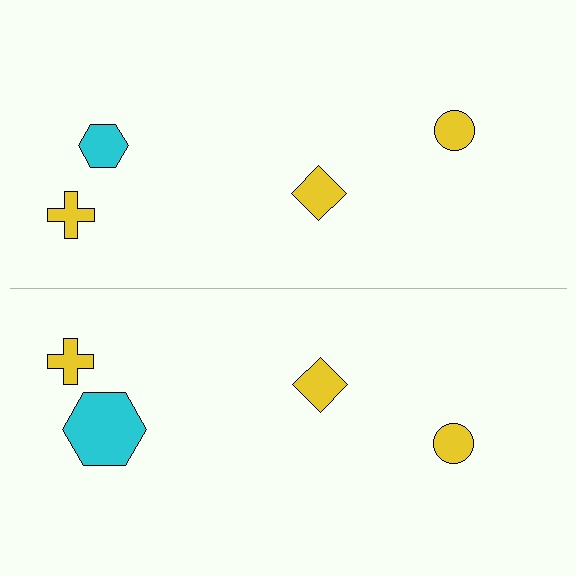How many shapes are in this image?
There are 8 shapes in this image.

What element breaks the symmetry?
The cyan hexagon on the bottom side has a different size than its mirror counterpart.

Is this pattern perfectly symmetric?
No, the pattern is not perfectly symmetric. The cyan hexagon on the bottom side has a different size than its mirror counterpart.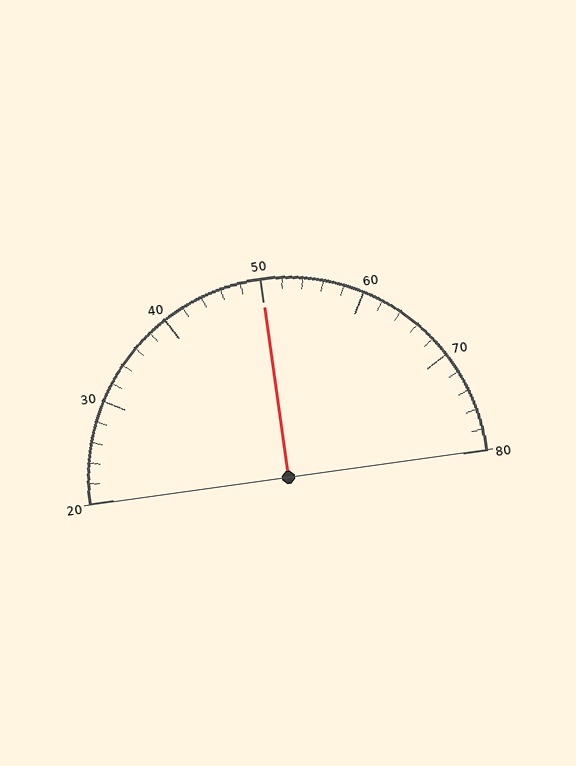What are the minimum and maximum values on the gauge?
The gauge ranges from 20 to 80.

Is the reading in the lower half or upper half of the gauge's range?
The reading is in the upper half of the range (20 to 80).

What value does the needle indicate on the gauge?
The needle indicates approximately 50.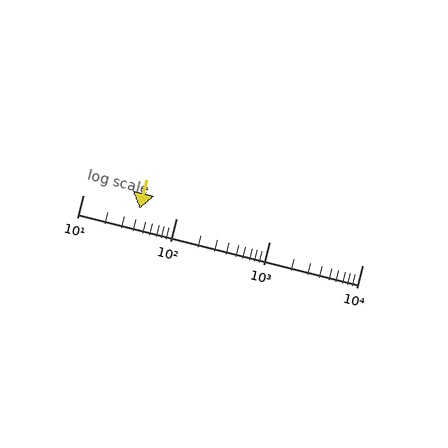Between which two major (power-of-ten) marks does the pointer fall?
The pointer is between 10 and 100.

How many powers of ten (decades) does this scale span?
The scale spans 3 decades, from 10 to 10000.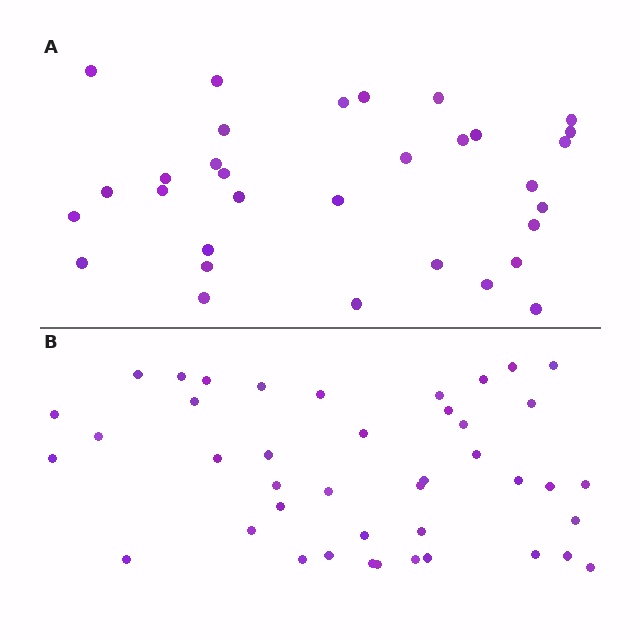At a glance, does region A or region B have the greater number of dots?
Region B (the bottom region) has more dots.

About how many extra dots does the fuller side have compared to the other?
Region B has roughly 10 or so more dots than region A.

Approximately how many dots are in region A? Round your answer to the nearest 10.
About 30 dots. (The exact count is 32, which rounds to 30.)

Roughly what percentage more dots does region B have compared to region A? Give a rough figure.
About 30% more.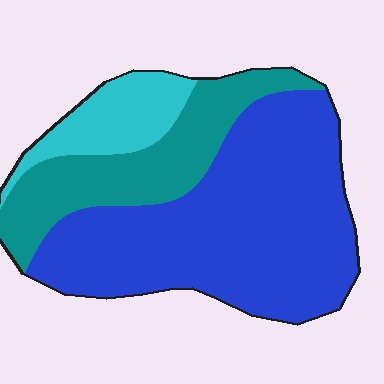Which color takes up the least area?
Cyan, at roughly 15%.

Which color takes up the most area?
Blue, at roughly 60%.